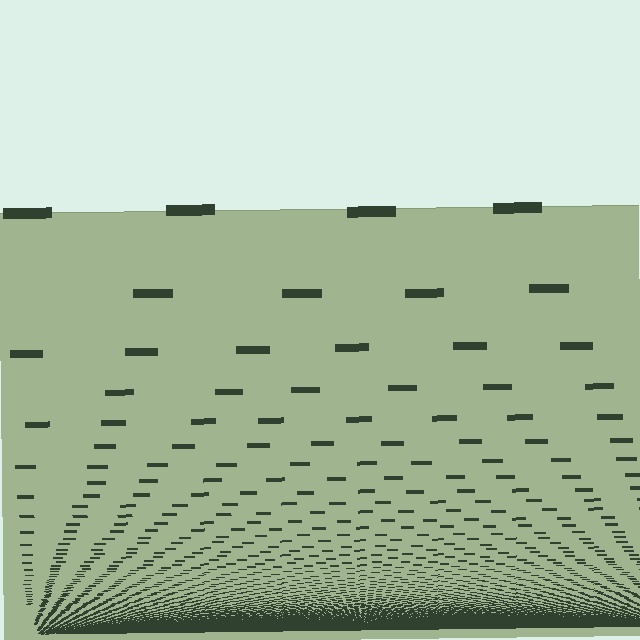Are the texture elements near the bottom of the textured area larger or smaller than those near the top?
Smaller. The gradient is inverted — elements near the bottom are smaller and denser.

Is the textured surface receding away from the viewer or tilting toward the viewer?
The surface appears to tilt toward the viewer. Texture elements get larger and sparser toward the top.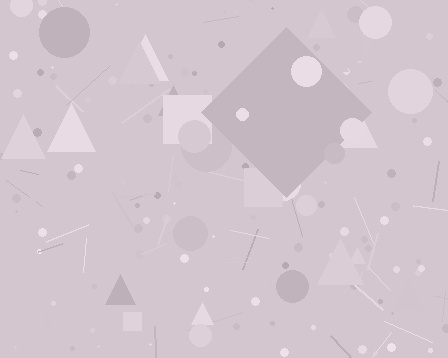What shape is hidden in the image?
A diamond is hidden in the image.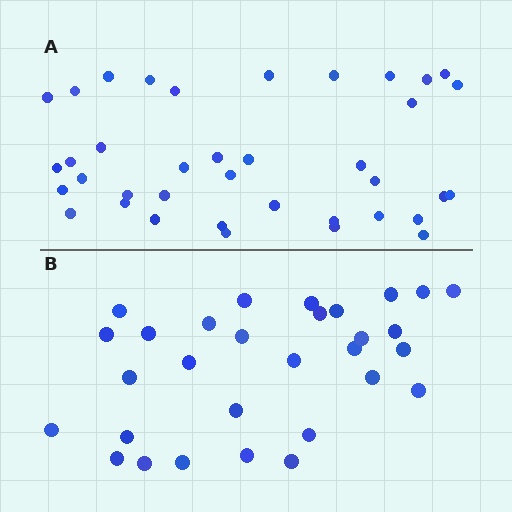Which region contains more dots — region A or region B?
Region A (the top region) has more dots.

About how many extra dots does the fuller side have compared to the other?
Region A has roughly 8 or so more dots than region B.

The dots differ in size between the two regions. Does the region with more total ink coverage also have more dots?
No. Region B has more total ink coverage because its dots are larger, but region A actually contains more individual dots. Total area can be misleading — the number of items is what matters here.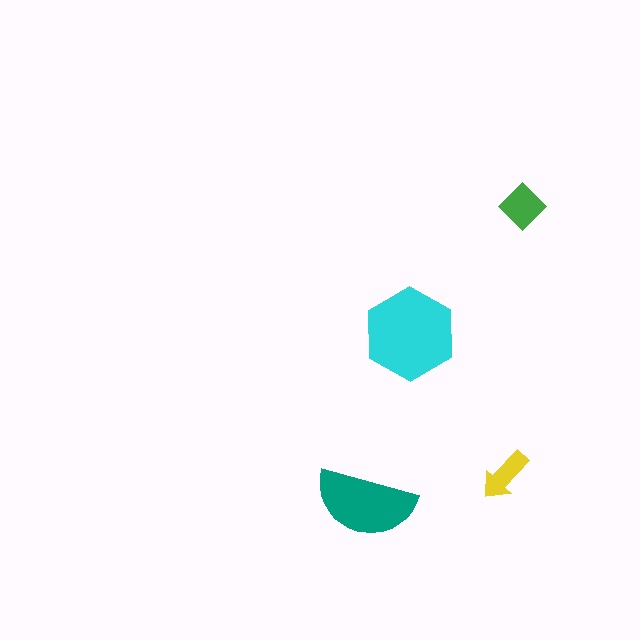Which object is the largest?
The cyan hexagon.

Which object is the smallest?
The yellow arrow.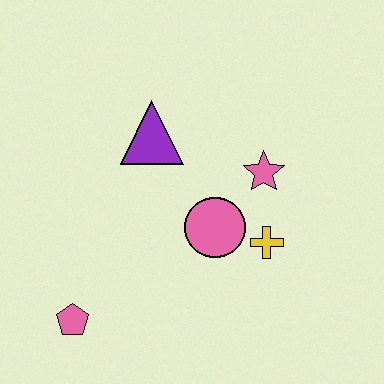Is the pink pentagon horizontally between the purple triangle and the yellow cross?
No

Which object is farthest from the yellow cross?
The pink pentagon is farthest from the yellow cross.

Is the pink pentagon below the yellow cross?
Yes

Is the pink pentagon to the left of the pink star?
Yes